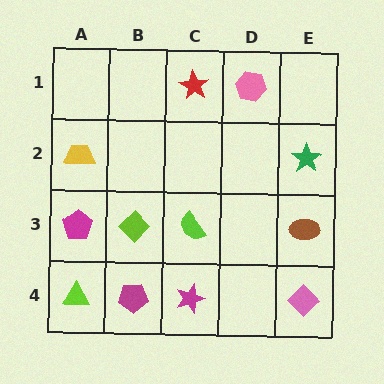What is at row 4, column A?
A lime triangle.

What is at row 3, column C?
A lime semicircle.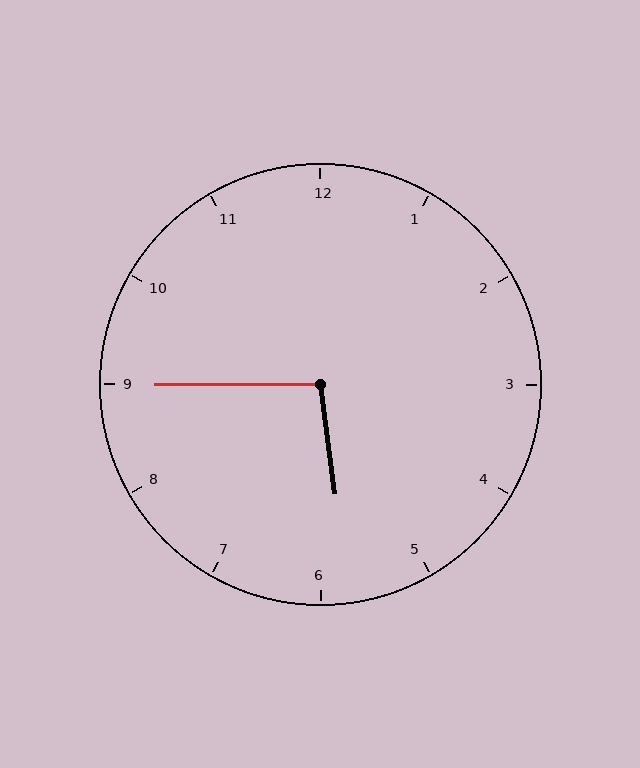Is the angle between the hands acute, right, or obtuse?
It is obtuse.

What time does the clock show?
5:45.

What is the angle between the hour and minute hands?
Approximately 98 degrees.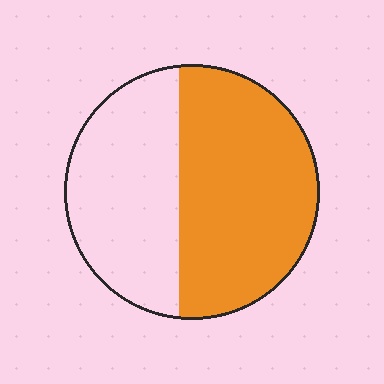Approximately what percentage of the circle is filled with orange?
Approximately 55%.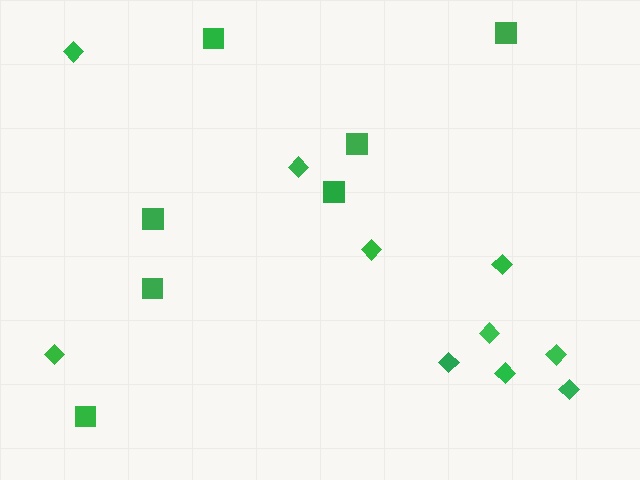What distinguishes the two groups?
There are 2 groups: one group of squares (7) and one group of diamonds (10).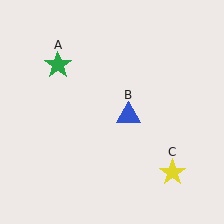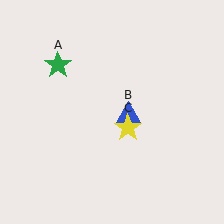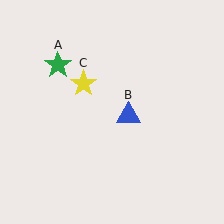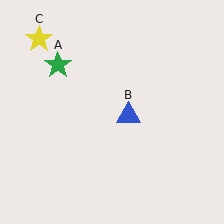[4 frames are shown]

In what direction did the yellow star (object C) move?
The yellow star (object C) moved up and to the left.